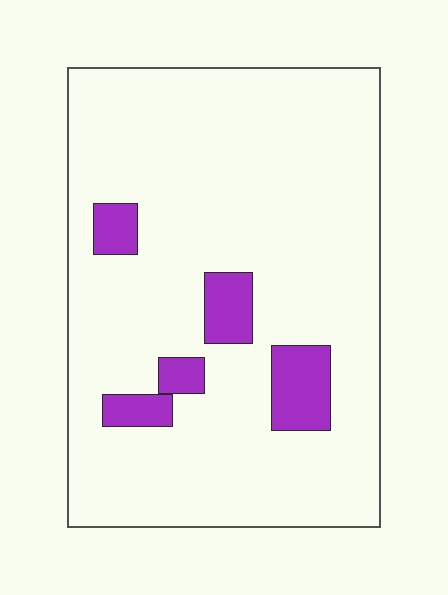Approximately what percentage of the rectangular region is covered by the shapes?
Approximately 10%.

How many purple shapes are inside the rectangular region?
5.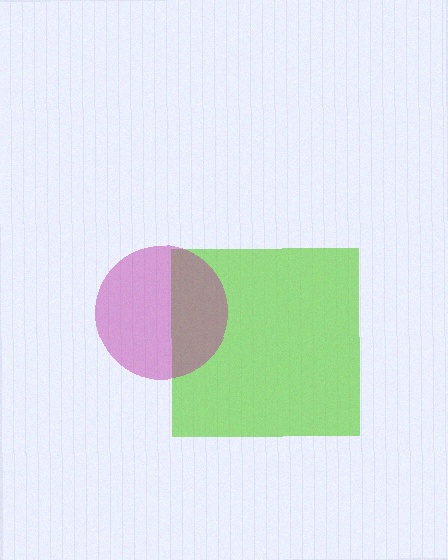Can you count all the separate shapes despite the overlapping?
Yes, there are 2 separate shapes.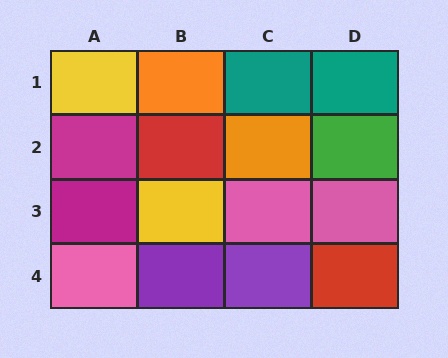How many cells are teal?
2 cells are teal.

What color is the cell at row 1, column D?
Teal.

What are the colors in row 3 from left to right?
Magenta, yellow, pink, pink.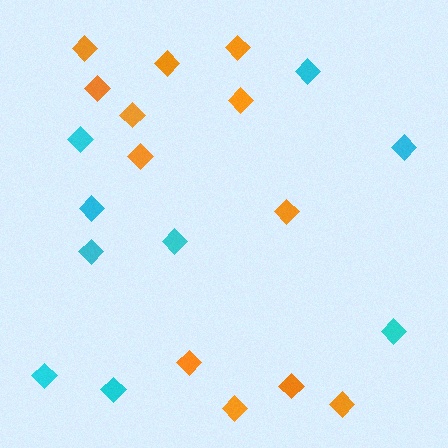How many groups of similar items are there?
There are 2 groups: one group of cyan diamonds (9) and one group of orange diamonds (12).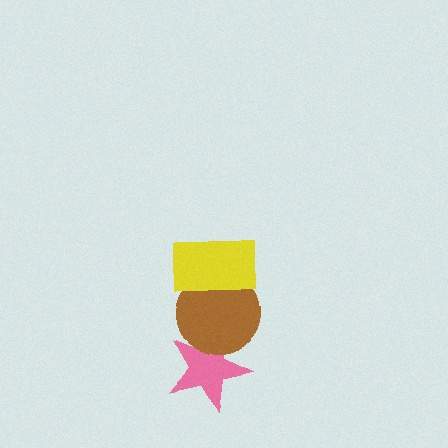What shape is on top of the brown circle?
The yellow rectangle is on top of the brown circle.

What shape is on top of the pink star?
The brown circle is on top of the pink star.